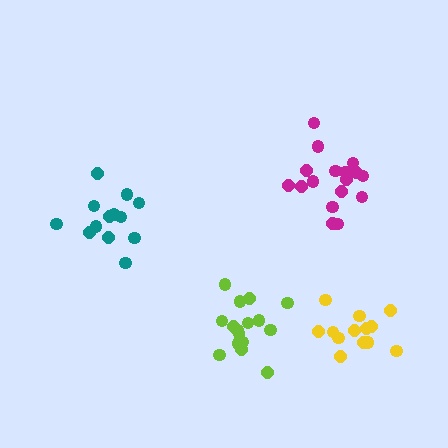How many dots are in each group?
Group 1: 17 dots, Group 2: 16 dots, Group 3: 13 dots, Group 4: 13 dots (59 total).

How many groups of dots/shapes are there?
There are 4 groups.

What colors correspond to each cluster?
The clusters are colored: magenta, lime, teal, yellow.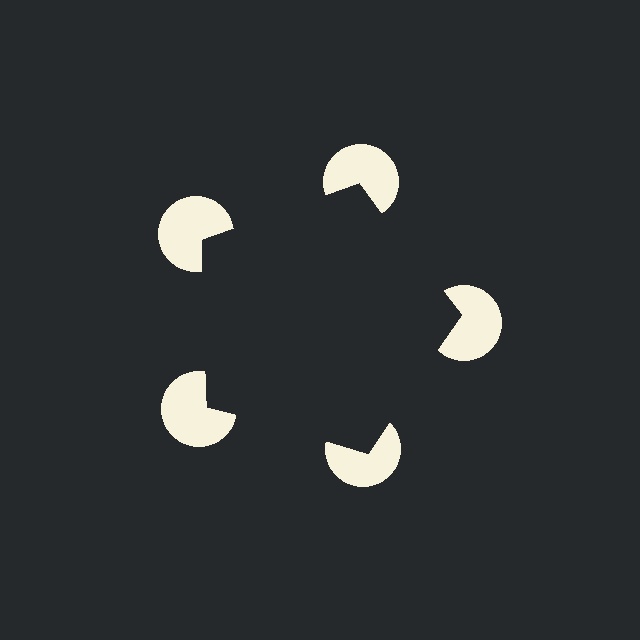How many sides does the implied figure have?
5 sides.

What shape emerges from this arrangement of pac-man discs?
An illusory pentagon — its edges are inferred from the aligned wedge cuts in the pac-man discs, not physically drawn.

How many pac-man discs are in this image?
There are 5 — one at each vertex of the illusory pentagon.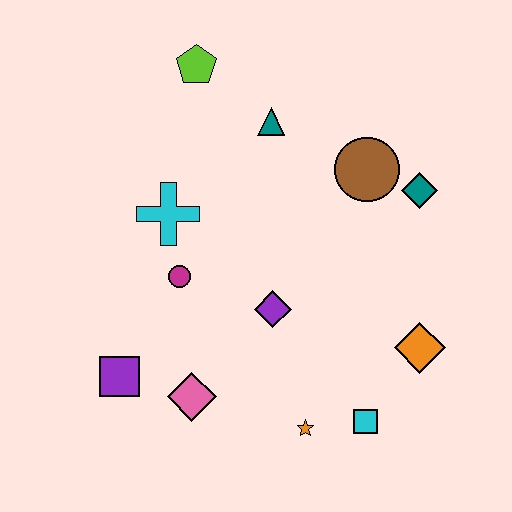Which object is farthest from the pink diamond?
The lime pentagon is farthest from the pink diamond.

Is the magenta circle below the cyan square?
No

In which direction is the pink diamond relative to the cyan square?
The pink diamond is to the left of the cyan square.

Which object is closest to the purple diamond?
The magenta circle is closest to the purple diamond.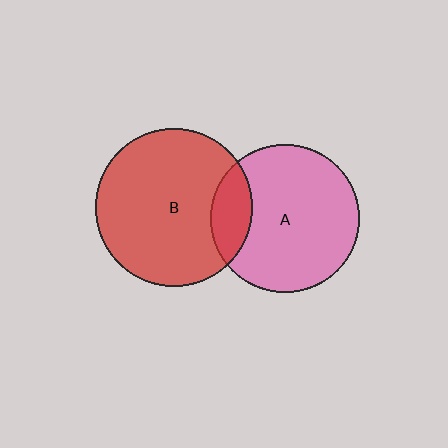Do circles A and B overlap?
Yes.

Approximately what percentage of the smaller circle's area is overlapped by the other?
Approximately 15%.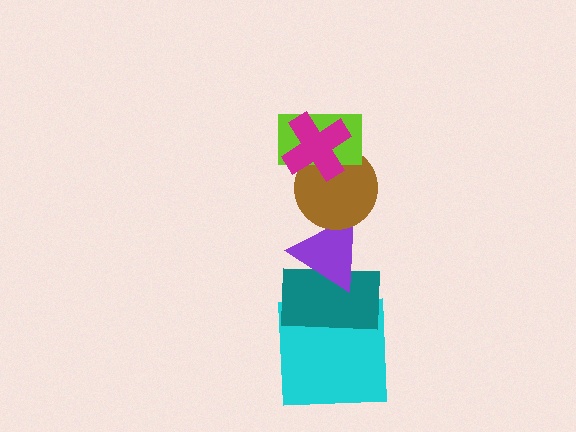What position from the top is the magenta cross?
The magenta cross is 1st from the top.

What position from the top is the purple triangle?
The purple triangle is 4th from the top.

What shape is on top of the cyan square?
The teal rectangle is on top of the cyan square.